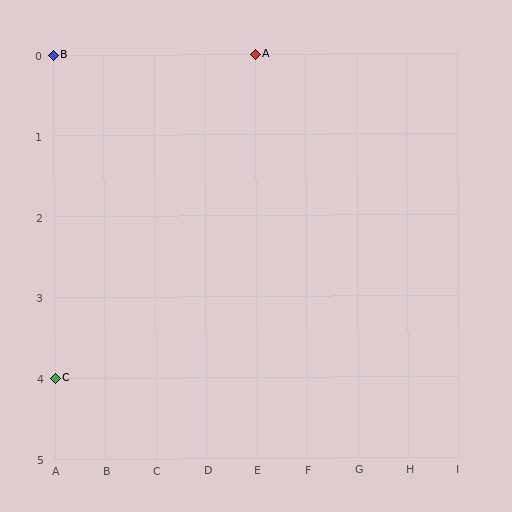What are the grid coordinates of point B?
Point B is at grid coordinates (A, 0).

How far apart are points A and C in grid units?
Points A and C are 4 columns and 4 rows apart (about 5.7 grid units diagonally).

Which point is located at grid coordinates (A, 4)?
Point C is at (A, 4).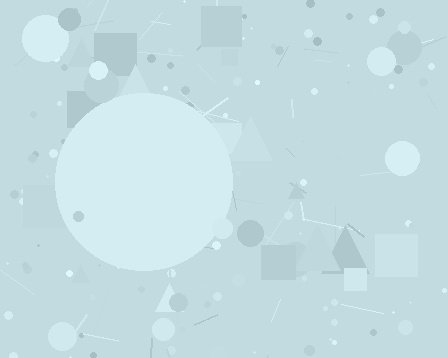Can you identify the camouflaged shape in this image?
The camouflaged shape is a circle.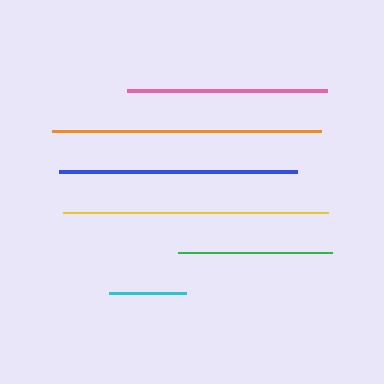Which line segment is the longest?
The orange line is the longest at approximately 270 pixels.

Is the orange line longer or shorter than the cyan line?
The orange line is longer than the cyan line.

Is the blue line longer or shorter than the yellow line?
The yellow line is longer than the blue line.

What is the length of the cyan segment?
The cyan segment is approximately 77 pixels long.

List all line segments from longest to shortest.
From longest to shortest: orange, yellow, blue, pink, green, cyan.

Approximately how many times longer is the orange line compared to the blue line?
The orange line is approximately 1.1 times the length of the blue line.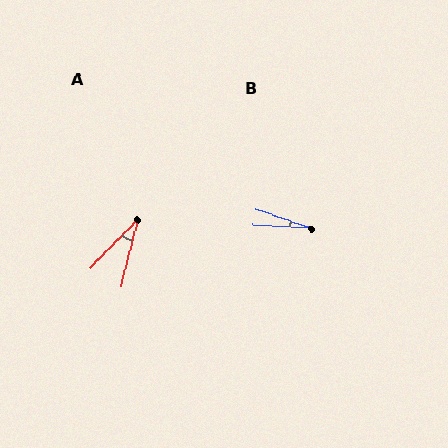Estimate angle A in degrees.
Approximately 30 degrees.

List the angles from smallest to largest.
B (16°), A (30°).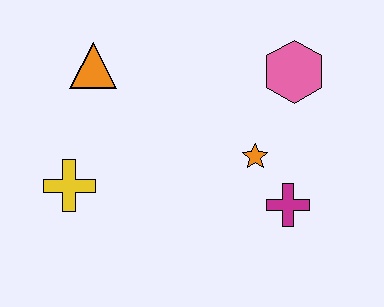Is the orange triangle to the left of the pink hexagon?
Yes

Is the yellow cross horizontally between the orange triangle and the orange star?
No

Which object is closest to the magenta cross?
The orange star is closest to the magenta cross.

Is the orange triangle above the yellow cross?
Yes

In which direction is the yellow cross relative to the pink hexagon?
The yellow cross is to the left of the pink hexagon.